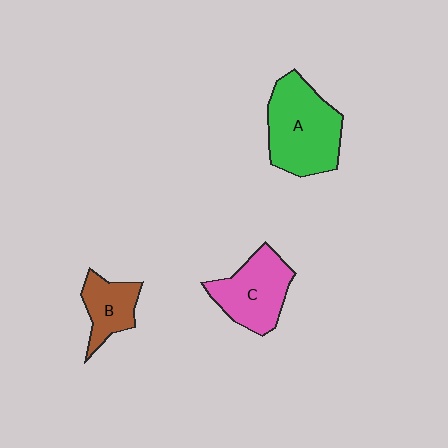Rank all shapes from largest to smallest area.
From largest to smallest: A (green), C (pink), B (brown).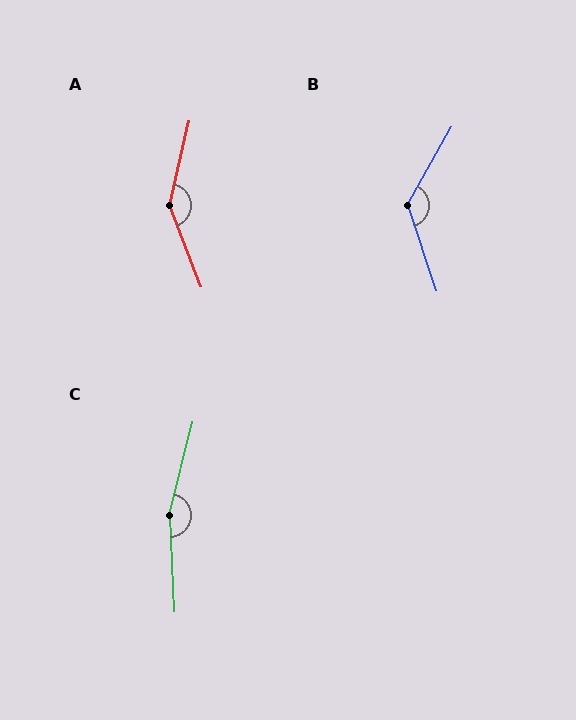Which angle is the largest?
C, at approximately 163 degrees.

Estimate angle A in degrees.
Approximately 146 degrees.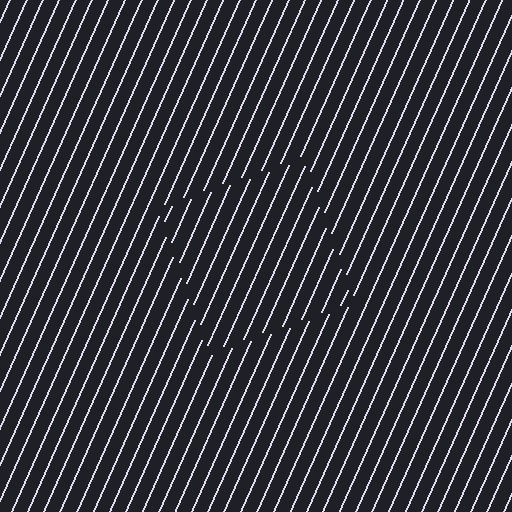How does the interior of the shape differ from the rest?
The interior of the shape contains the same grating, shifted by half a period — the contour is defined by the phase discontinuity where line-ends from the inner and outer gratings abut.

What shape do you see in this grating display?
An illusory square. The interior of the shape contains the same grating, shifted by half a period — the contour is defined by the phase discontinuity where line-ends from the inner and outer gratings abut.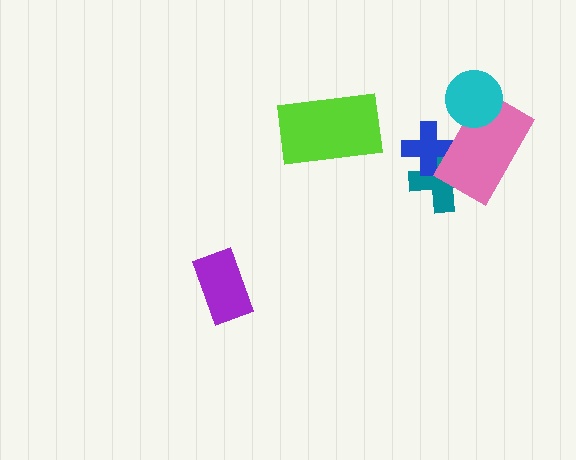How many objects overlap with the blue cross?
2 objects overlap with the blue cross.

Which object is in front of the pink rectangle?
The cyan circle is in front of the pink rectangle.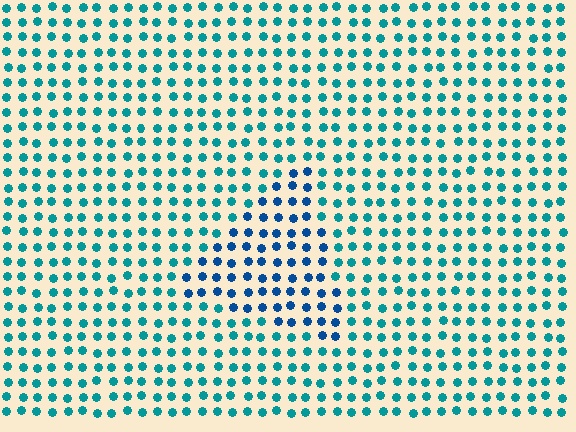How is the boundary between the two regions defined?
The boundary is defined purely by a slight shift in hue (about 32 degrees). Spacing, size, and orientation are identical on both sides.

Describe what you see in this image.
The image is filled with small teal elements in a uniform arrangement. A triangle-shaped region is visible where the elements are tinted to a slightly different hue, forming a subtle color boundary.